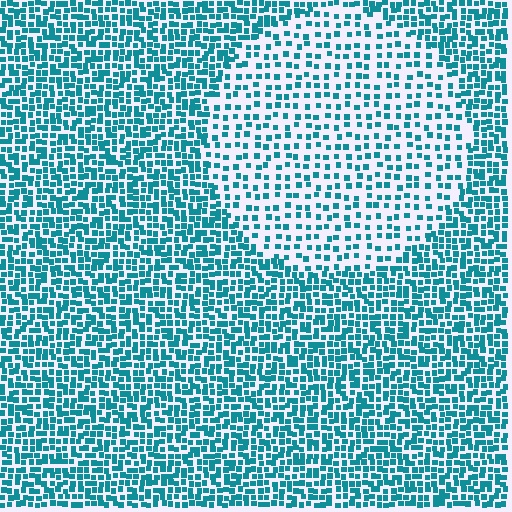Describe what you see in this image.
The image contains small teal elements arranged at two different densities. A circle-shaped region is visible where the elements are less densely packed than the surrounding area.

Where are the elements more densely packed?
The elements are more densely packed outside the circle boundary.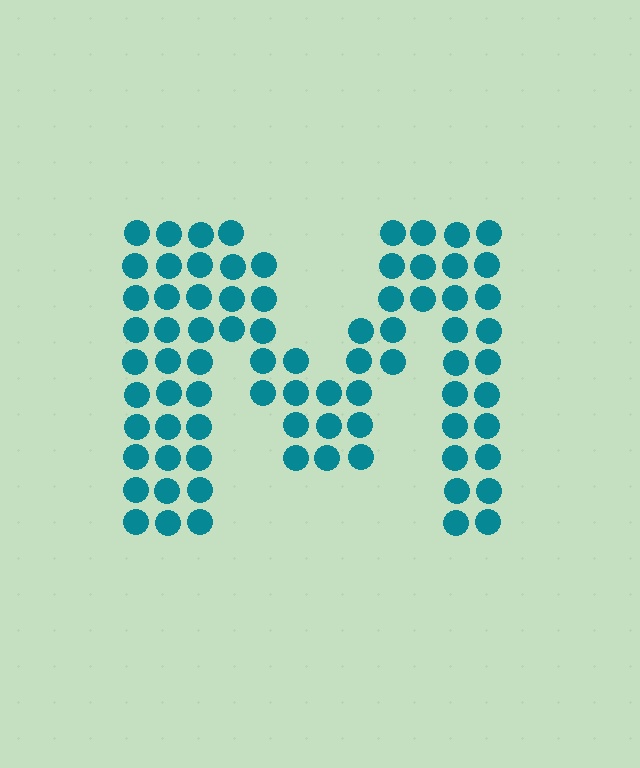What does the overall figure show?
The overall figure shows the letter M.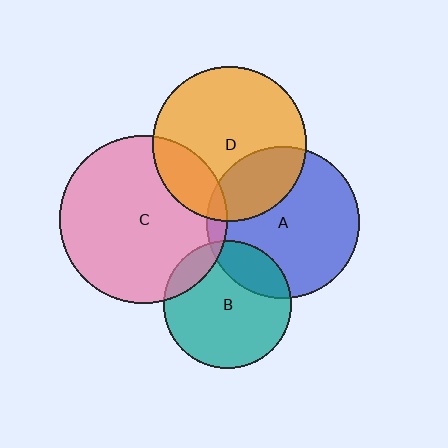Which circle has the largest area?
Circle C (pink).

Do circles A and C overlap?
Yes.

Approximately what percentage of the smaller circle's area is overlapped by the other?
Approximately 5%.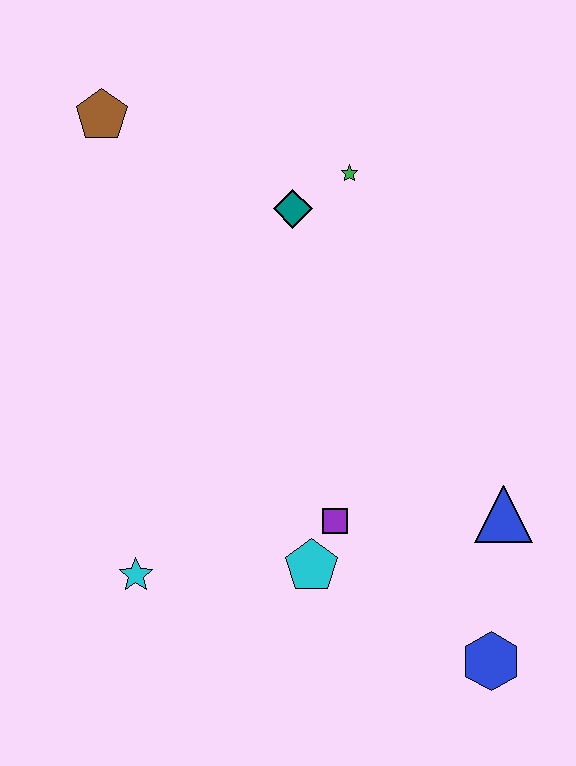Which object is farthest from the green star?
The blue hexagon is farthest from the green star.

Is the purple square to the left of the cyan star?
No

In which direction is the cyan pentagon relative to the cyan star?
The cyan pentagon is to the right of the cyan star.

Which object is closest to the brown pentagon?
The teal diamond is closest to the brown pentagon.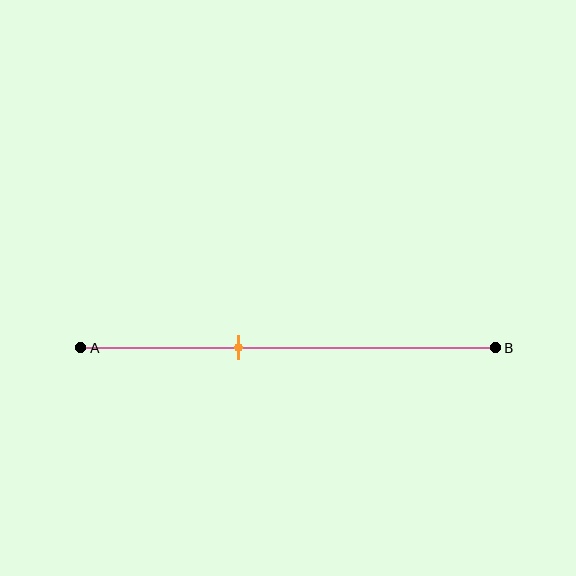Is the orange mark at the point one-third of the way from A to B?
No, the mark is at about 40% from A, not at the 33% one-third point.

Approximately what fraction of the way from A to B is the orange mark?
The orange mark is approximately 40% of the way from A to B.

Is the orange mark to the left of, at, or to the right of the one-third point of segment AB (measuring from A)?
The orange mark is to the right of the one-third point of segment AB.